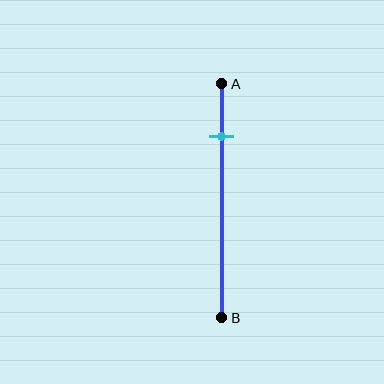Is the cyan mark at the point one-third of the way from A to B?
No, the mark is at about 25% from A, not at the 33% one-third point.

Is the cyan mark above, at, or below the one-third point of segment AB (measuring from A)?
The cyan mark is above the one-third point of segment AB.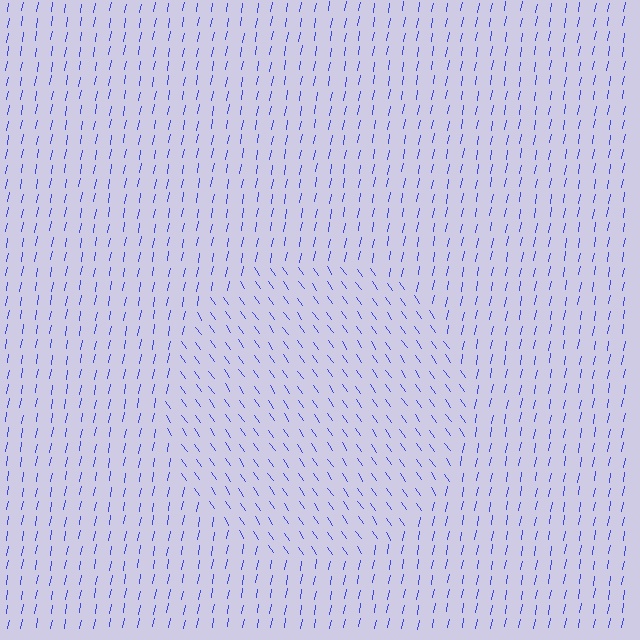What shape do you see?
I see a circle.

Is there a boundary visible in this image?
Yes, there is a texture boundary formed by a change in line orientation.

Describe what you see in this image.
The image is filled with small blue line segments. A circle region in the image has lines oriented differently from the surrounding lines, creating a visible texture boundary.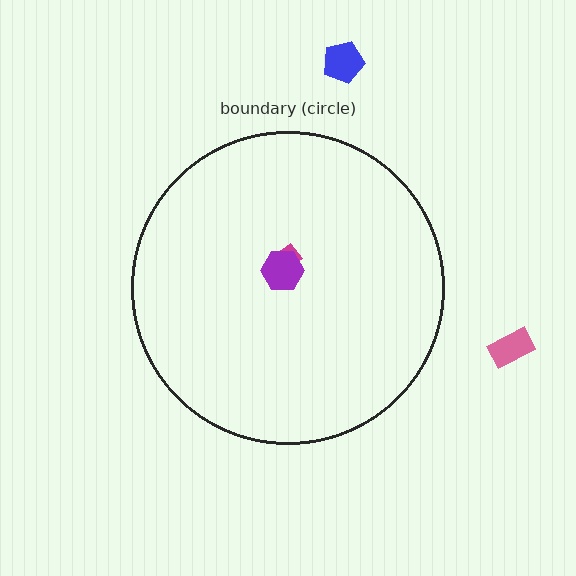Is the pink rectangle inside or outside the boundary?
Outside.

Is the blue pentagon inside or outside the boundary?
Outside.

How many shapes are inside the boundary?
2 inside, 2 outside.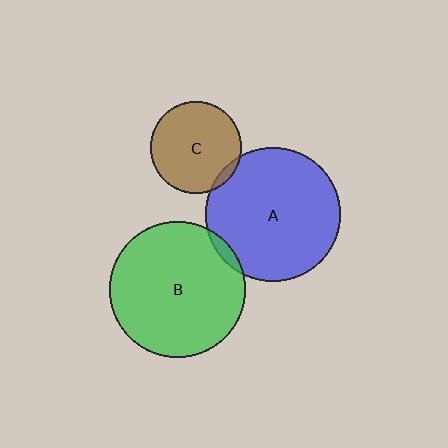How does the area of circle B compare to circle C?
Approximately 2.2 times.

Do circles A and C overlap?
Yes.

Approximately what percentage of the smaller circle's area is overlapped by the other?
Approximately 5%.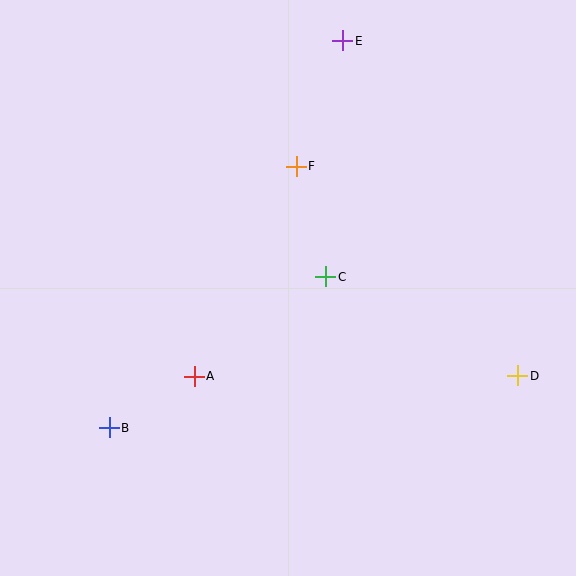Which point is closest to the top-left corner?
Point F is closest to the top-left corner.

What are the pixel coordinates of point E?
Point E is at (343, 41).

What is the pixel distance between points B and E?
The distance between B and E is 452 pixels.